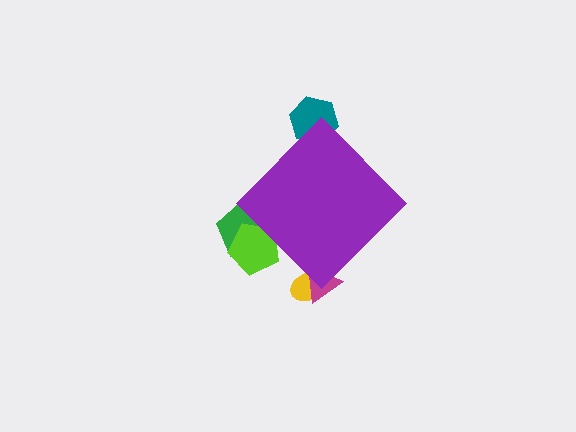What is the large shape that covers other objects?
A purple diamond.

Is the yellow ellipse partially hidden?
Yes, the yellow ellipse is partially hidden behind the purple diamond.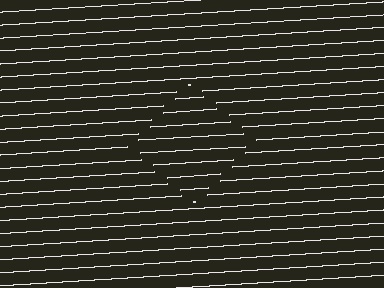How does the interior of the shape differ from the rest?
The interior of the shape contains the same grating, shifted by half a period — the contour is defined by the phase discontinuity where line-ends from the inner and outer gratings abut.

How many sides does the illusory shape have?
4 sides — the line-ends trace a square.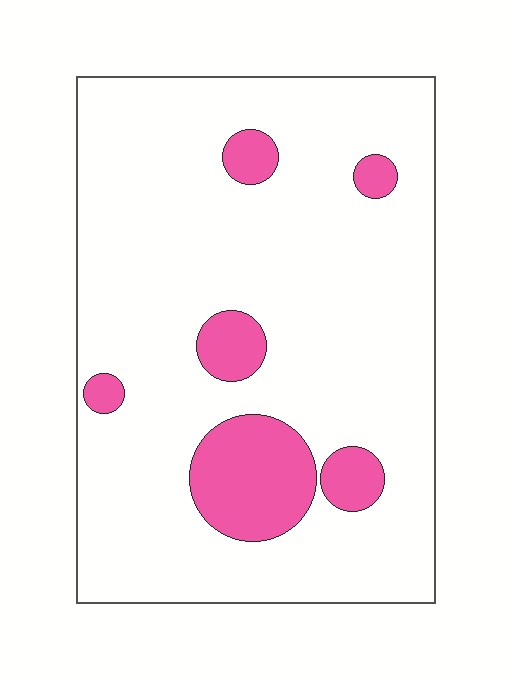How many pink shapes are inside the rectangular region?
6.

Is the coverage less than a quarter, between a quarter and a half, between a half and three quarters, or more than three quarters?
Less than a quarter.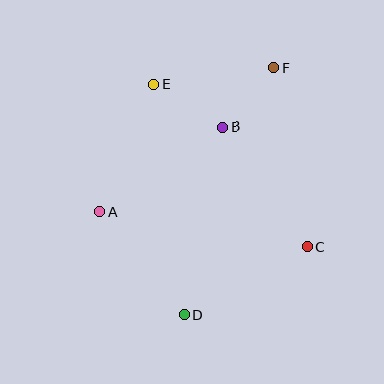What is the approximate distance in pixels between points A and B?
The distance between A and B is approximately 149 pixels.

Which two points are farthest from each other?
Points D and F are farthest from each other.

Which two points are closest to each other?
Points B and F are closest to each other.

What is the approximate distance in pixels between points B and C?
The distance between B and C is approximately 146 pixels.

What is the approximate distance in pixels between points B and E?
The distance between B and E is approximately 81 pixels.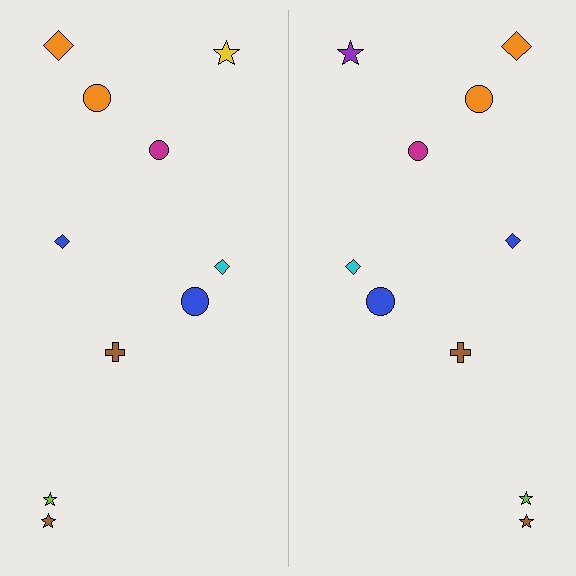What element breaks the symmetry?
The purple star on the right side breaks the symmetry — its mirror counterpart is yellow.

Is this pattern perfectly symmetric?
No, the pattern is not perfectly symmetric. The purple star on the right side breaks the symmetry — its mirror counterpart is yellow.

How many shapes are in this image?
There are 20 shapes in this image.